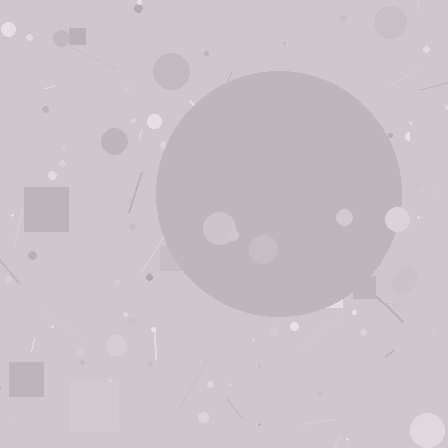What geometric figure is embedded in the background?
A circle is embedded in the background.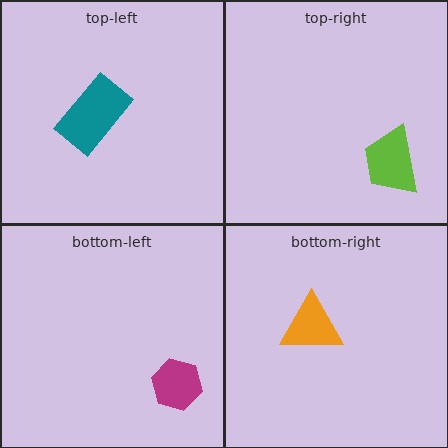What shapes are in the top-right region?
The lime trapezoid.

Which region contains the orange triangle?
The bottom-right region.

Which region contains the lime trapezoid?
The top-right region.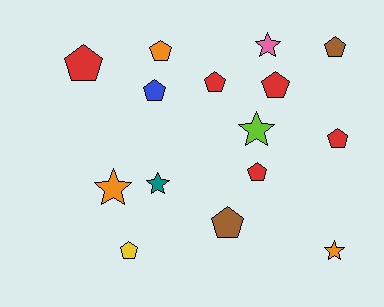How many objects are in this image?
There are 15 objects.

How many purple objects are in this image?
There are no purple objects.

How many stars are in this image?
There are 5 stars.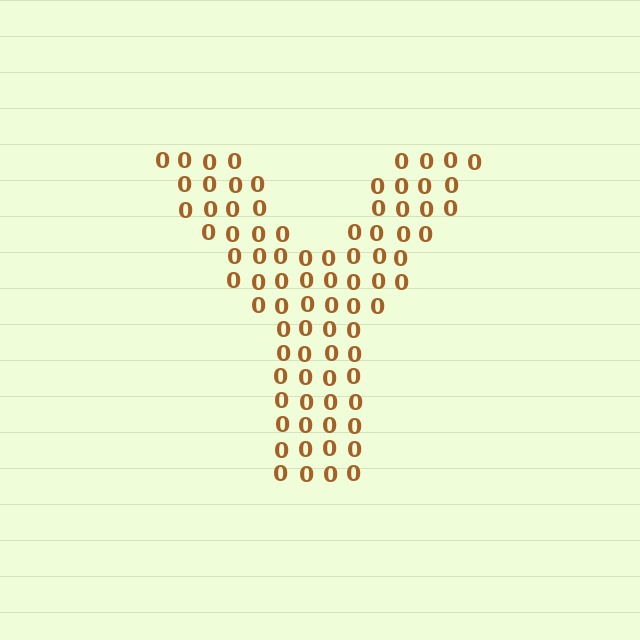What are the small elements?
The small elements are digit 0's.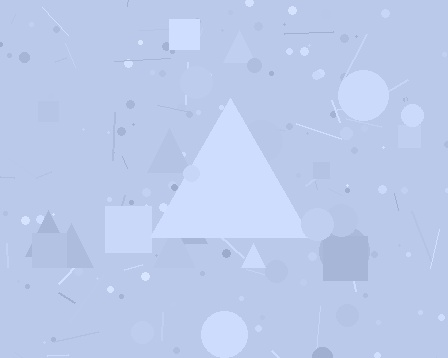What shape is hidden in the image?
A triangle is hidden in the image.